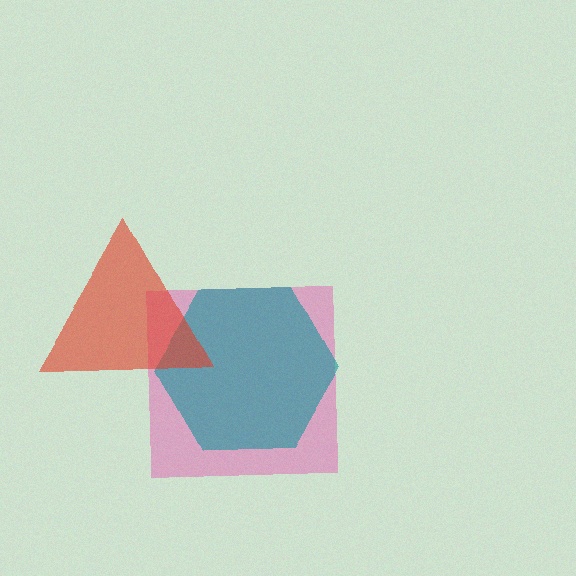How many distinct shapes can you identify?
There are 3 distinct shapes: a pink square, a teal hexagon, a red triangle.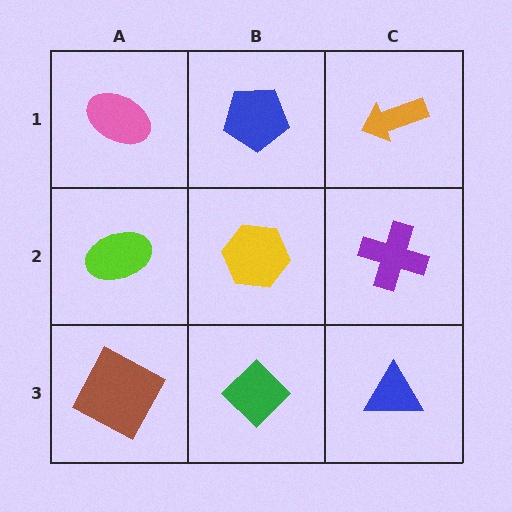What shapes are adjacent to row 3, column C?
A purple cross (row 2, column C), a green diamond (row 3, column B).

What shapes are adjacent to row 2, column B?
A blue pentagon (row 1, column B), a green diamond (row 3, column B), a lime ellipse (row 2, column A), a purple cross (row 2, column C).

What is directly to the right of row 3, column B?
A blue triangle.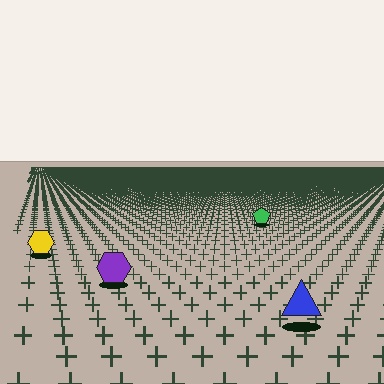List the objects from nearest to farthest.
From nearest to farthest: the blue triangle, the purple hexagon, the yellow hexagon, the green pentagon.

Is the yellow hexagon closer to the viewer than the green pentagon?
Yes. The yellow hexagon is closer — you can tell from the texture gradient: the ground texture is coarser near it.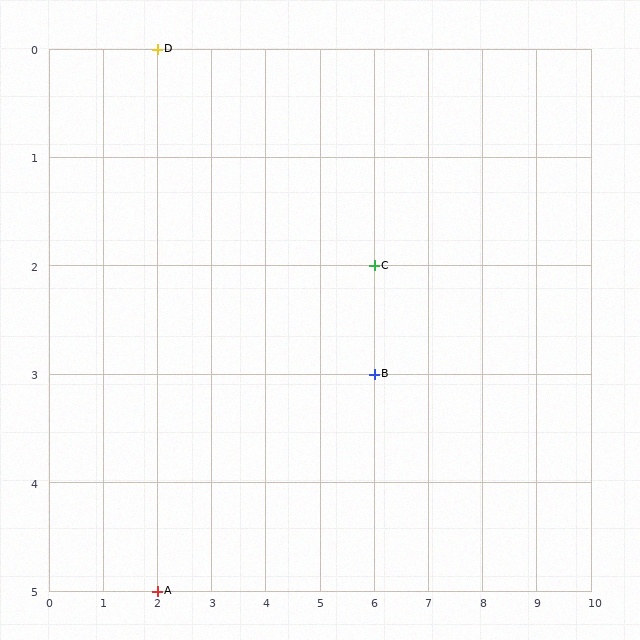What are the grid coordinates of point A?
Point A is at grid coordinates (2, 5).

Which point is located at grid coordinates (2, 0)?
Point D is at (2, 0).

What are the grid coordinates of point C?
Point C is at grid coordinates (6, 2).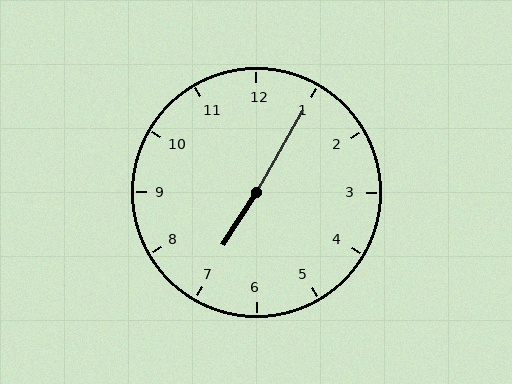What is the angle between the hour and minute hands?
Approximately 178 degrees.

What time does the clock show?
7:05.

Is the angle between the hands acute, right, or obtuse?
It is obtuse.